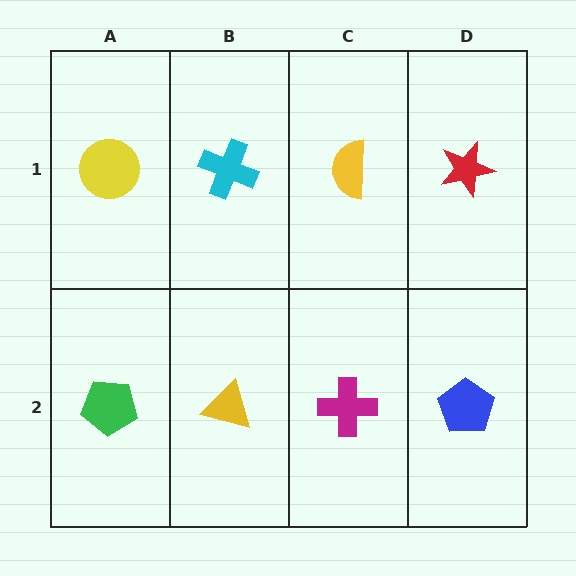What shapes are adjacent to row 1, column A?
A green pentagon (row 2, column A), a cyan cross (row 1, column B).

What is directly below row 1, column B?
A yellow triangle.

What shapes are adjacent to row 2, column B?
A cyan cross (row 1, column B), a green pentagon (row 2, column A), a magenta cross (row 2, column C).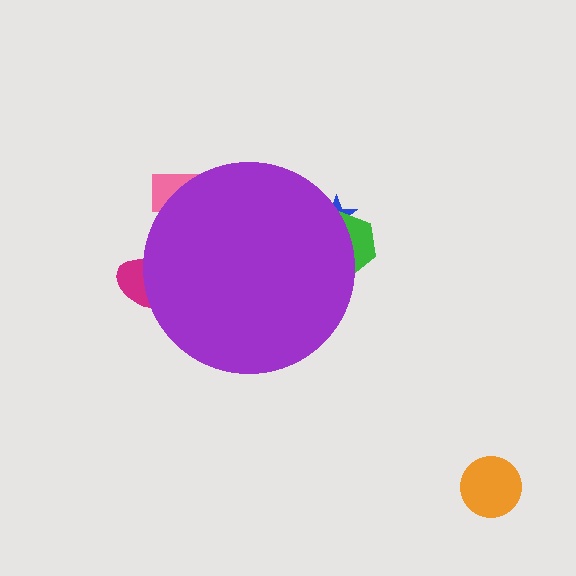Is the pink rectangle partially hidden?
Yes, the pink rectangle is partially hidden behind the purple circle.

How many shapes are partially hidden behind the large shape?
4 shapes are partially hidden.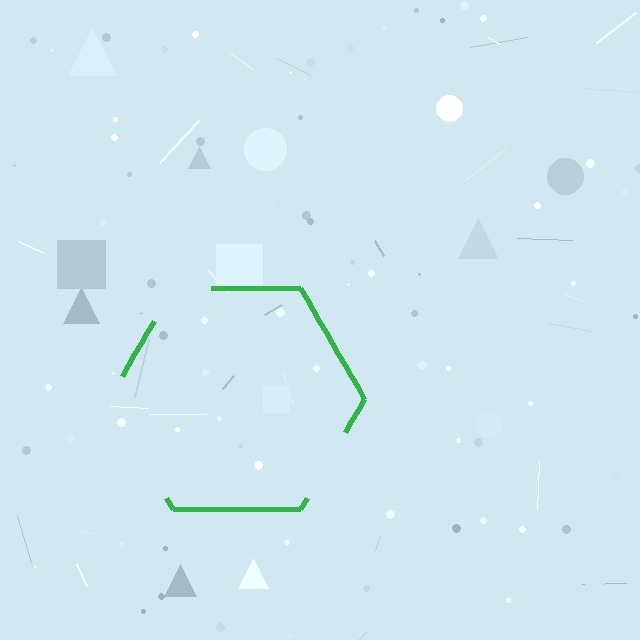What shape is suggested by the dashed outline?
The dashed outline suggests a hexagon.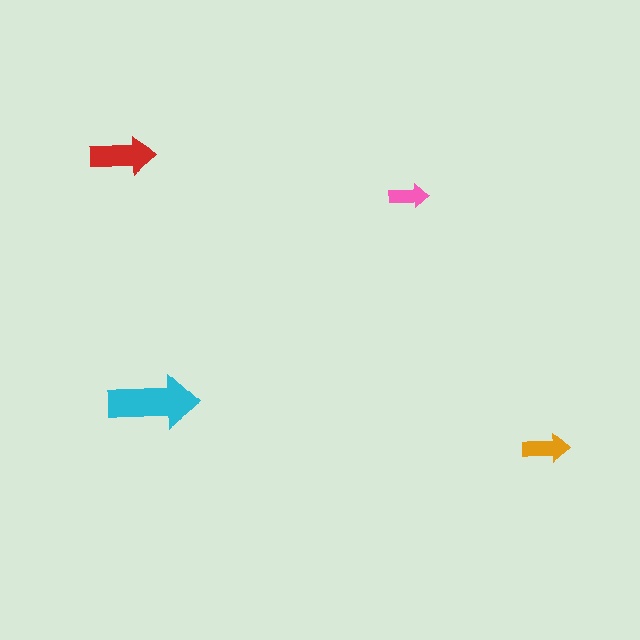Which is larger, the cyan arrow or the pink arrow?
The cyan one.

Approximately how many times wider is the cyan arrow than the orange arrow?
About 2 times wider.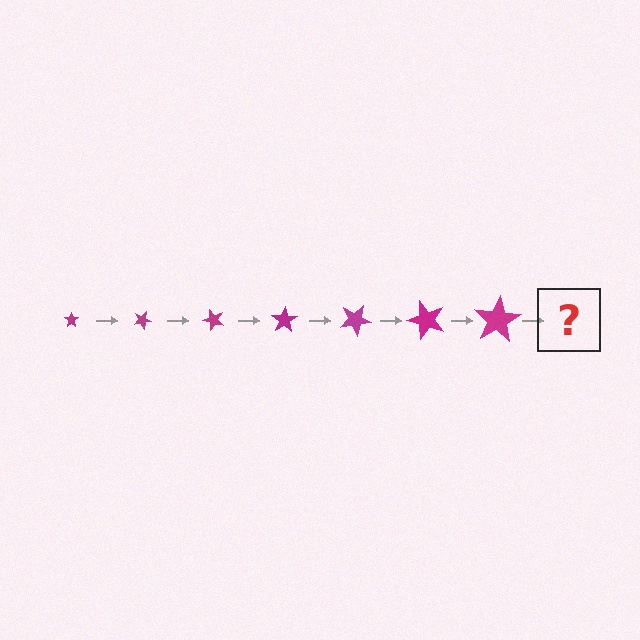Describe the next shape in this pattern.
It should be a star, larger than the previous one and rotated 175 degrees from the start.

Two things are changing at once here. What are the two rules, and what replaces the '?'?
The two rules are that the star grows larger each step and it rotates 25 degrees each step. The '?' should be a star, larger than the previous one and rotated 175 degrees from the start.